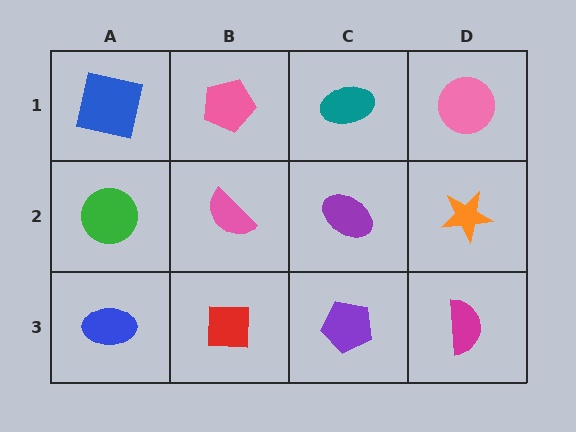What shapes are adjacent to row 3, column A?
A green circle (row 2, column A), a red square (row 3, column B).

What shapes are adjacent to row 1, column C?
A purple ellipse (row 2, column C), a pink pentagon (row 1, column B), a pink circle (row 1, column D).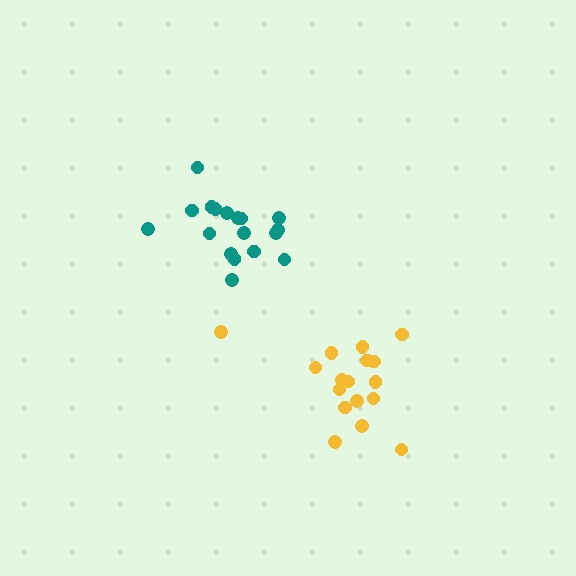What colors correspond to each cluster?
The clusters are colored: yellow, teal.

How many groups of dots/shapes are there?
There are 2 groups.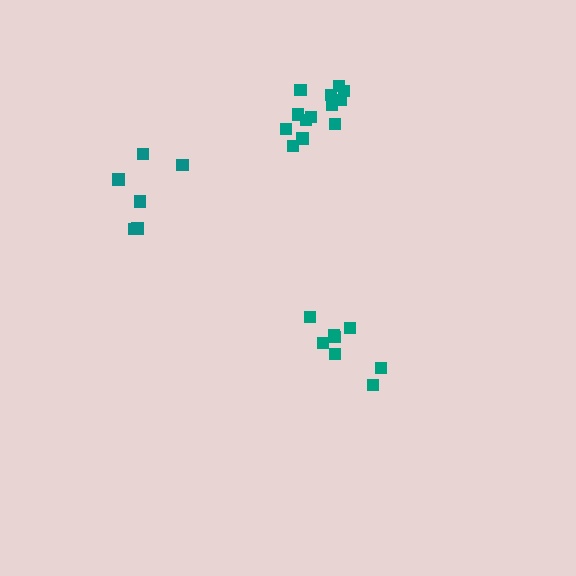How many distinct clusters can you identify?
There are 3 distinct clusters.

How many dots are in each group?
Group 1: 13 dots, Group 2: 7 dots, Group 3: 8 dots (28 total).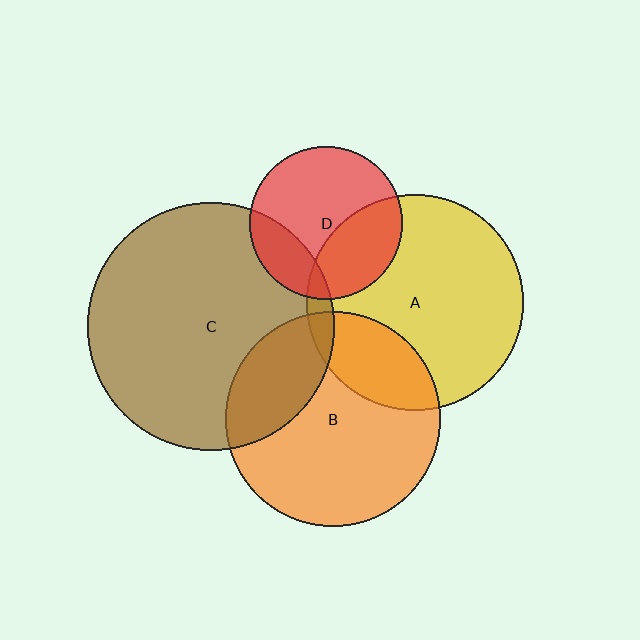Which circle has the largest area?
Circle C (brown).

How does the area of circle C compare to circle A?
Approximately 1.3 times.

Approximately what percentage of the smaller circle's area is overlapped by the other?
Approximately 5%.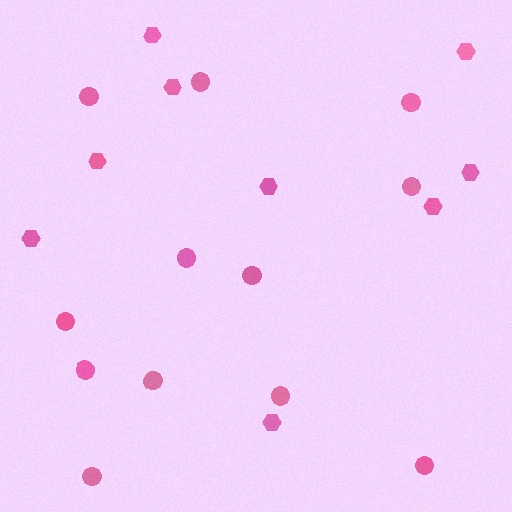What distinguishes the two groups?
There are 2 groups: one group of hexagons (9) and one group of circles (12).